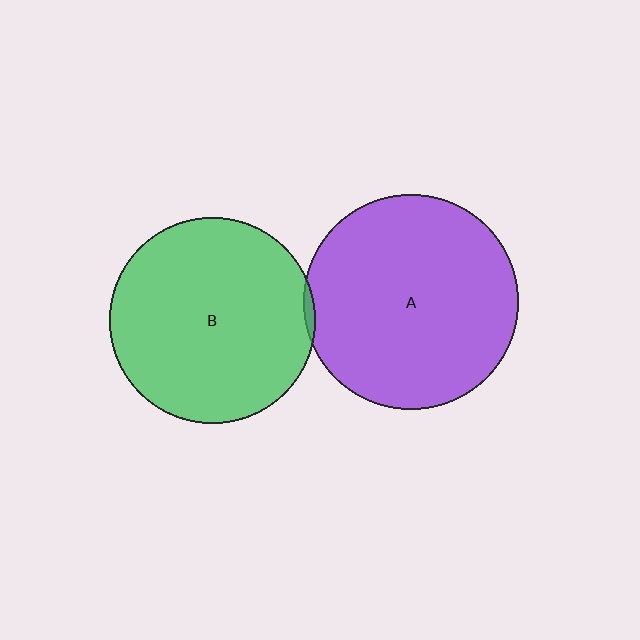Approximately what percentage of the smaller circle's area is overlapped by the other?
Approximately 5%.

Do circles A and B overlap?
Yes.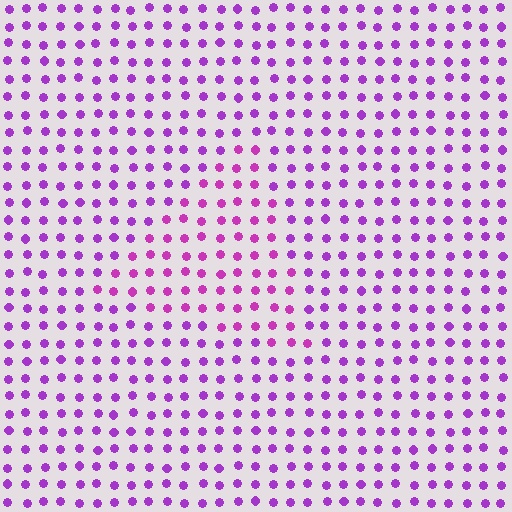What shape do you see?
I see a triangle.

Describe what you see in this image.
The image is filled with small purple elements in a uniform arrangement. A triangle-shaped region is visible where the elements are tinted to a slightly different hue, forming a subtle color boundary.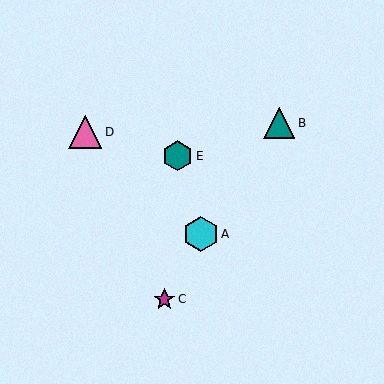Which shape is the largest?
The cyan hexagon (labeled A) is the largest.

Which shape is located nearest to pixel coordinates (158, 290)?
The magenta star (labeled C) at (164, 299) is nearest to that location.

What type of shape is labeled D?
Shape D is a pink triangle.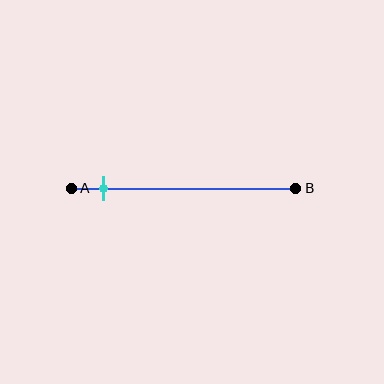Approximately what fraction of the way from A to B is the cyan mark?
The cyan mark is approximately 15% of the way from A to B.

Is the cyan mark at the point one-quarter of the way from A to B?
No, the mark is at about 15% from A, not at the 25% one-quarter point.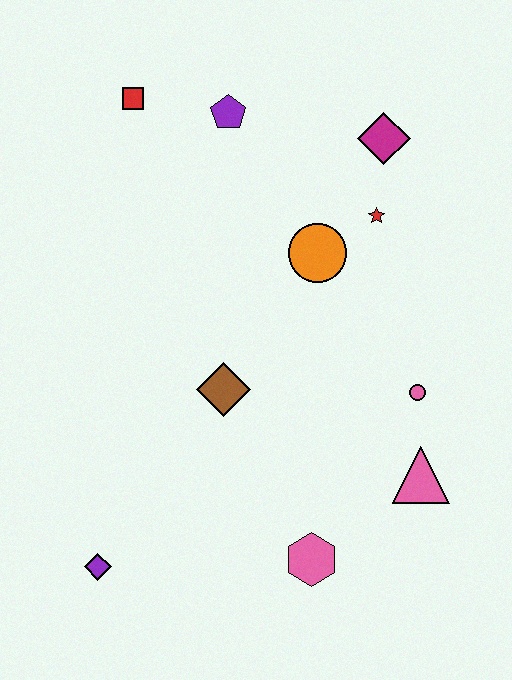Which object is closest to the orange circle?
The red star is closest to the orange circle.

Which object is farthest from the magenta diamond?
The purple diamond is farthest from the magenta diamond.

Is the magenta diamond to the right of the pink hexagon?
Yes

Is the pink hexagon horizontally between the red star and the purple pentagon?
Yes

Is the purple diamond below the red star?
Yes